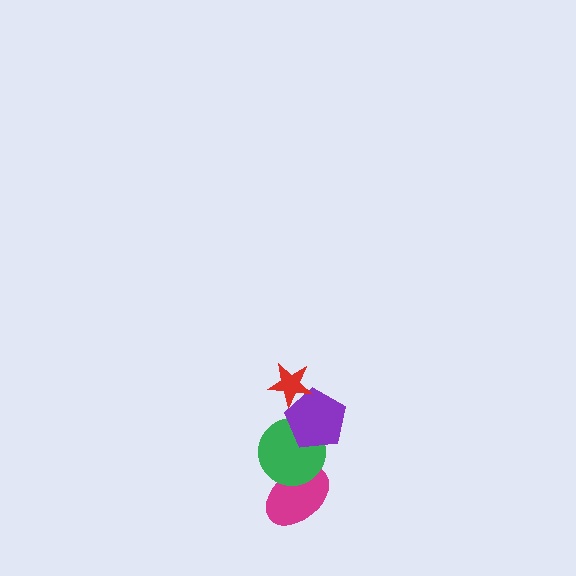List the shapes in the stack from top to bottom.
From top to bottom: the red star, the purple pentagon, the green circle, the magenta ellipse.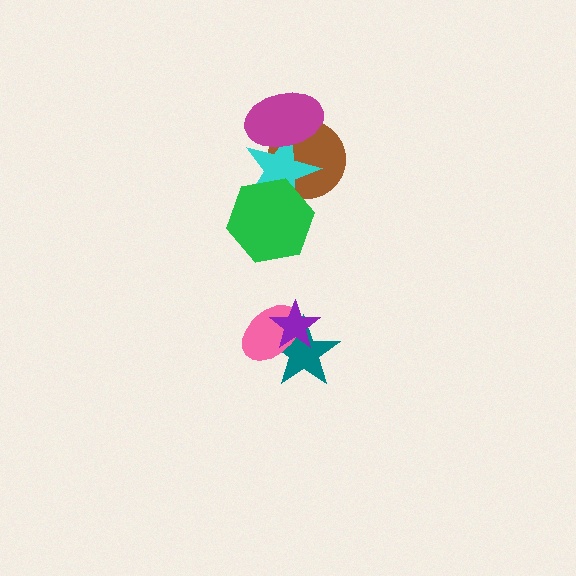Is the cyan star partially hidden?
Yes, it is partially covered by another shape.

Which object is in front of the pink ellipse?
The purple star is in front of the pink ellipse.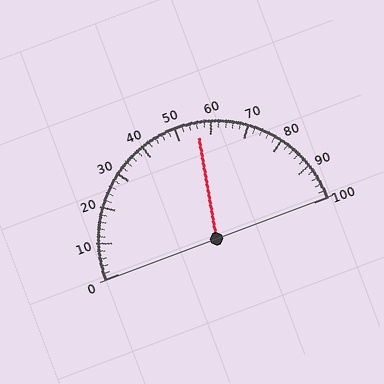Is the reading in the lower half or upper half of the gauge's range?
The reading is in the upper half of the range (0 to 100).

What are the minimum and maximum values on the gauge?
The gauge ranges from 0 to 100.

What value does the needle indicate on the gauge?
The needle indicates approximately 56.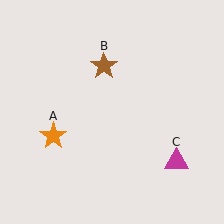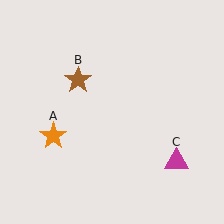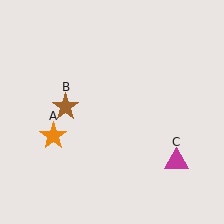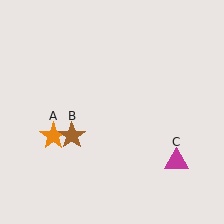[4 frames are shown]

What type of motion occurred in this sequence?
The brown star (object B) rotated counterclockwise around the center of the scene.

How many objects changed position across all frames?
1 object changed position: brown star (object B).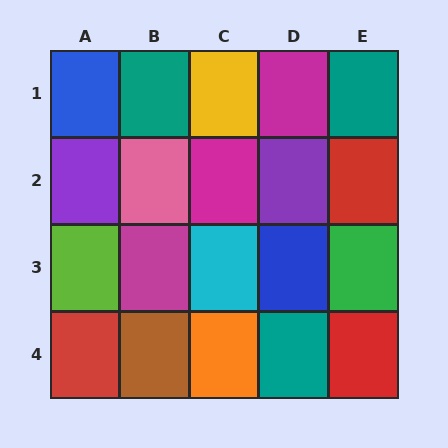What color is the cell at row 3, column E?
Green.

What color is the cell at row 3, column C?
Cyan.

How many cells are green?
1 cell is green.